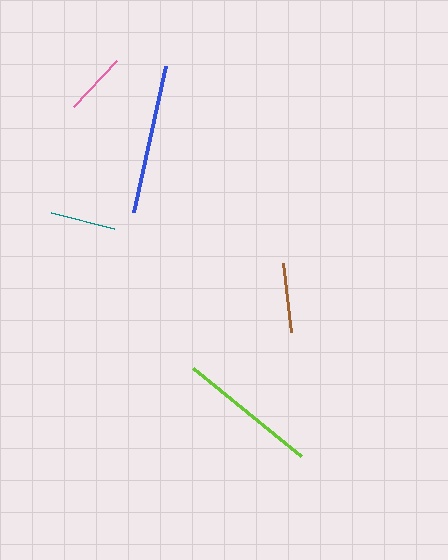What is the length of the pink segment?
The pink segment is approximately 63 pixels long.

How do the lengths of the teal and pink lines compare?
The teal and pink lines are approximately the same length.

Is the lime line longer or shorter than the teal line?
The lime line is longer than the teal line.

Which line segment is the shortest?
The pink line is the shortest at approximately 63 pixels.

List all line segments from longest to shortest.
From longest to shortest: blue, lime, brown, teal, pink.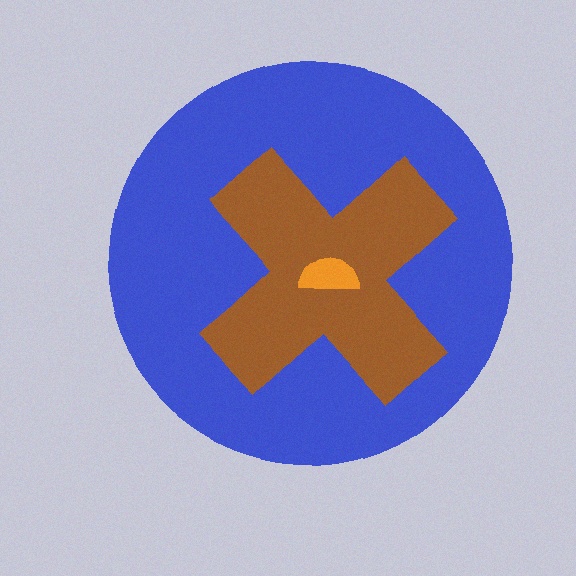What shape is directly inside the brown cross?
The orange semicircle.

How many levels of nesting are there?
3.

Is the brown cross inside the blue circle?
Yes.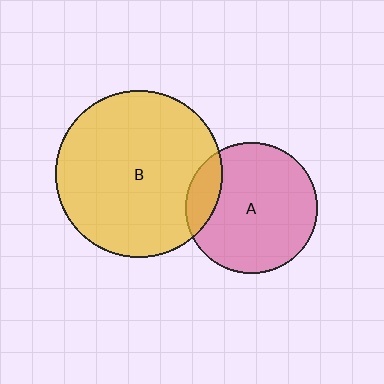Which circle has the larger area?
Circle B (yellow).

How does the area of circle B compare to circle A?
Approximately 1.6 times.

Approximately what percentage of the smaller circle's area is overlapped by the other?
Approximately 15%.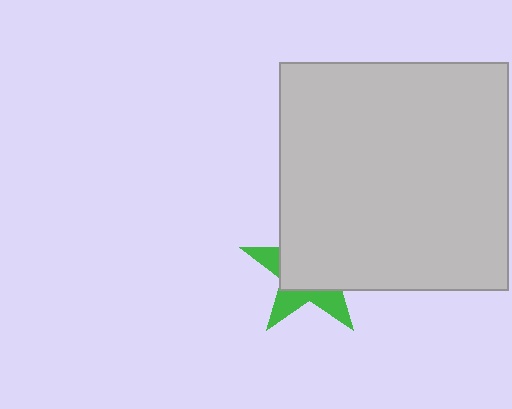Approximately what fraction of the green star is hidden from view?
Roughly 65% of the green star is hidden behind the light gray square.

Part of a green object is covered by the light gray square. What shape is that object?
It is a star.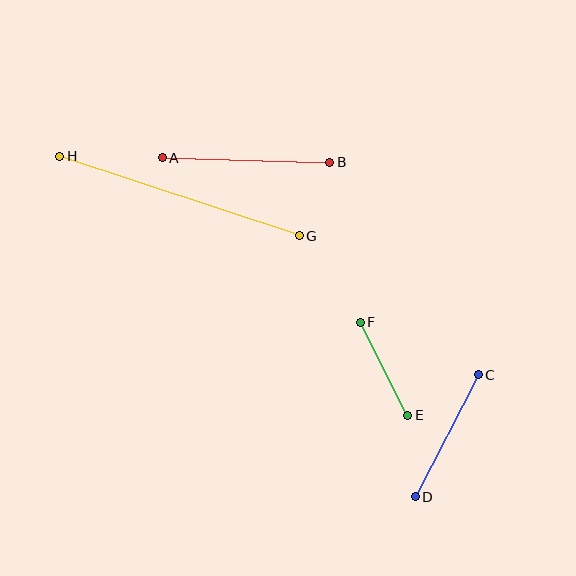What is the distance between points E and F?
The distance is approximately 104 pixels.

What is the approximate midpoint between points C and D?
The midpoint is at approximately (447, 436) pixels.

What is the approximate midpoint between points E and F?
The midpoint is at approximately (384, 369) pixels.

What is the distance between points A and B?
The distance is approximately 168 pixels.